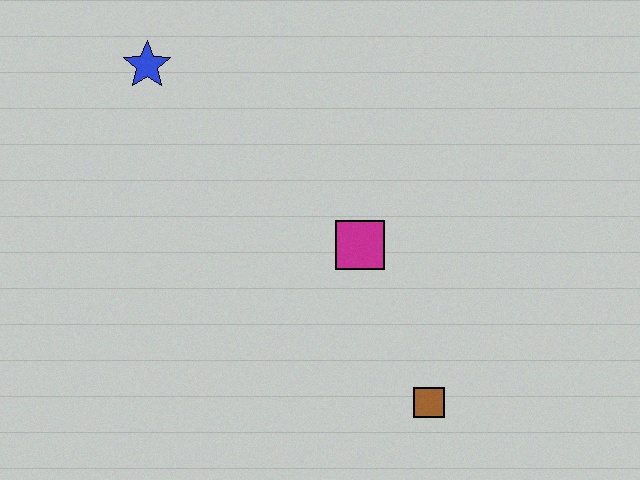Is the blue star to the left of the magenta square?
Yes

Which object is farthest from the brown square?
The blue star is farthest from the brown square.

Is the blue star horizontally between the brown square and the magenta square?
No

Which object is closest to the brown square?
The magenta square is closest to the brown square.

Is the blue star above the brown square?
Yes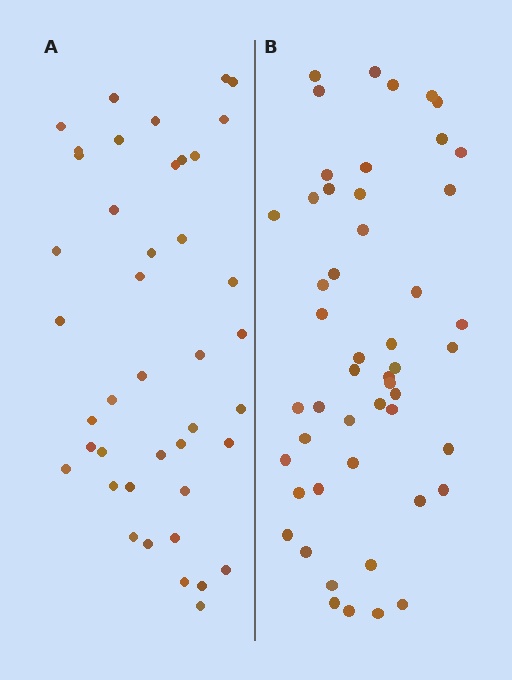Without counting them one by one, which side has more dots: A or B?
Region B (the right region) has more dots.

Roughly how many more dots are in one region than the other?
Region B has roughly 8 or so more dots than region A.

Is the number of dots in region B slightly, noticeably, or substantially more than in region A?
Region B has only slightly more — the two regions are fairly close. The ratio is roughly 1.2 to 1.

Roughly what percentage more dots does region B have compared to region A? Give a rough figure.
About 20% more.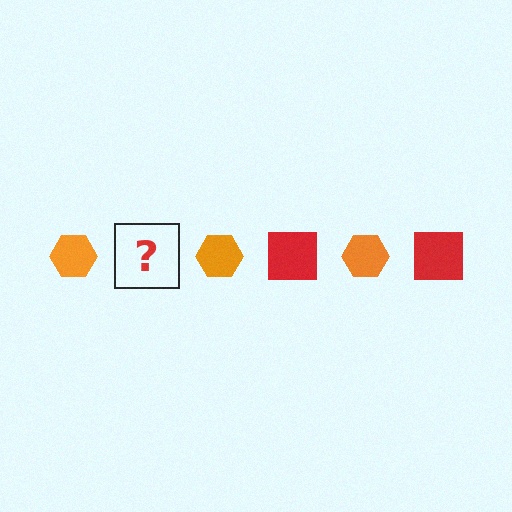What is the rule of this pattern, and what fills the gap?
The rule is that the pattern alternates between orange hexagon and red square. The gap should be filled with a red square.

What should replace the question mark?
The question mark should be replaced with a red square.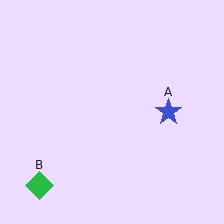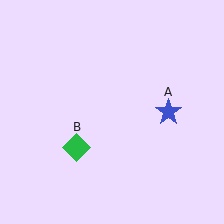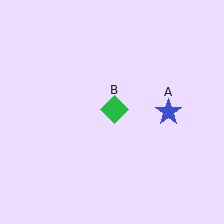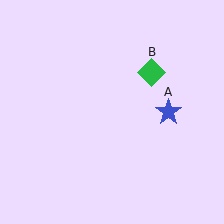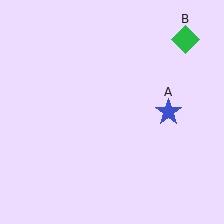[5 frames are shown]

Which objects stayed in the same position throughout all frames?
Blue star (object A) remained stationary.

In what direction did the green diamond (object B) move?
The green diamond (object B) moved up and to the right.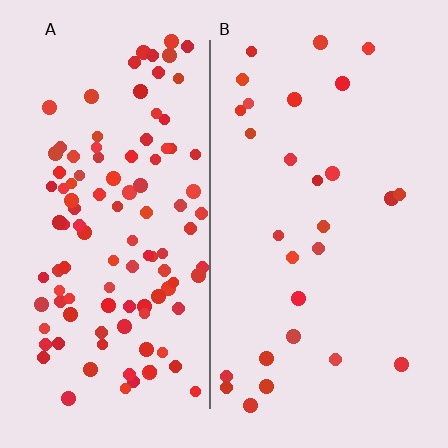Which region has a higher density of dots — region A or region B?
A (the left).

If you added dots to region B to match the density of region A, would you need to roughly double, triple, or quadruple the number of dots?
Approximately quadruple.